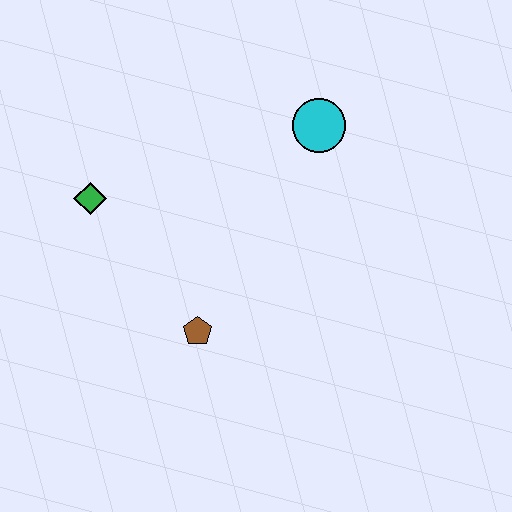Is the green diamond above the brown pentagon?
Yes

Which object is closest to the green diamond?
The brown pentagon is closest to the green diamond.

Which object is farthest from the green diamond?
The cyan circle is farthest from the green diamond.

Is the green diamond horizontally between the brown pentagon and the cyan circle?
No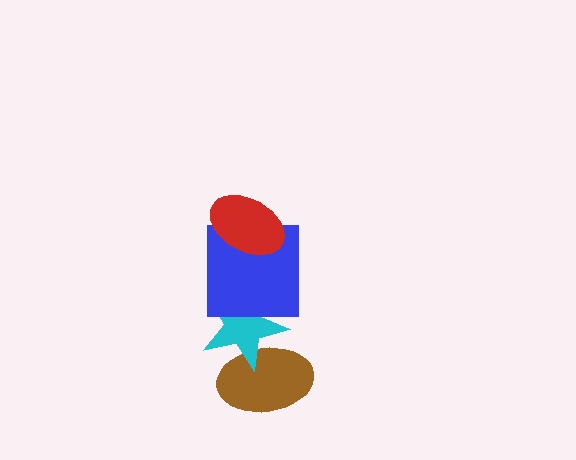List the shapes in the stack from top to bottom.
From top to bottom: the red ellipse, the blue square, the cyan star, the brown ellipse.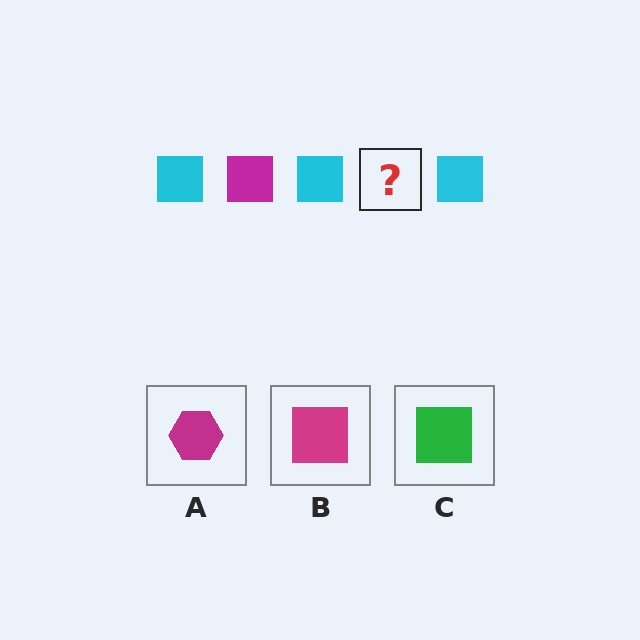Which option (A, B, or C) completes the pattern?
B.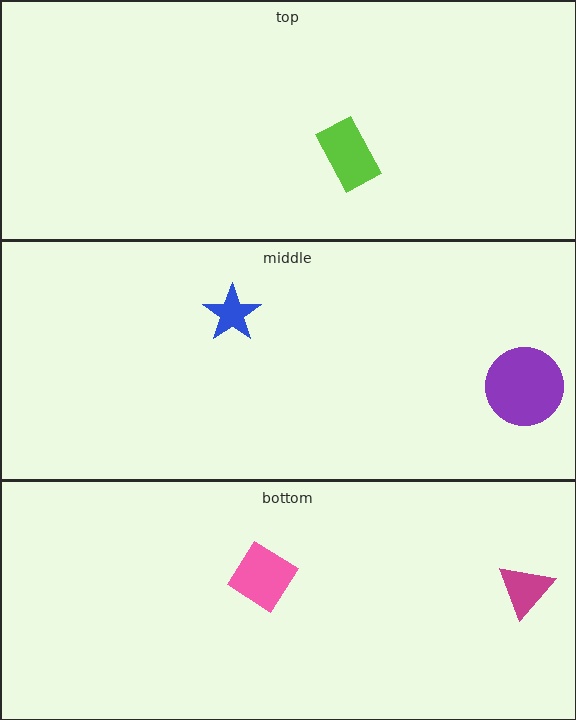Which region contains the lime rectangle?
The top region.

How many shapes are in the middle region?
2.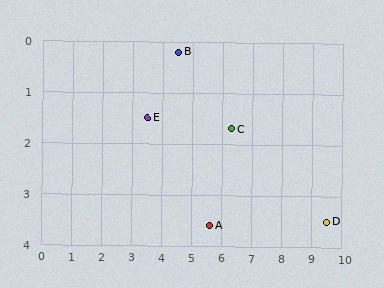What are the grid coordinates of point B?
Point B is at approximately (4.5, 0.2).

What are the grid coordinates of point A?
Point A is at approximately (5.6, 3.6).